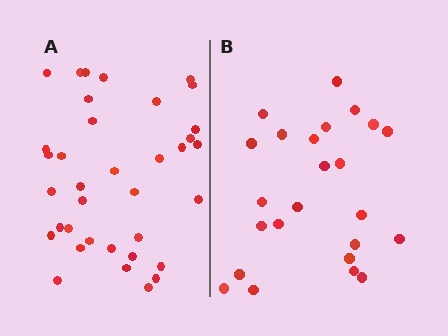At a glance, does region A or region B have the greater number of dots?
Region A (the left region) has more dots.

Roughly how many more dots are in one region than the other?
Region A has roughly 12 or so more dots than region B.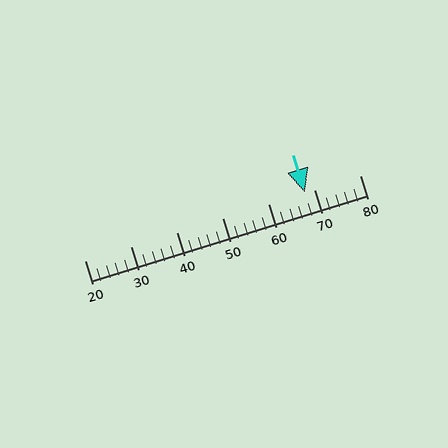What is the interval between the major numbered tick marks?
The major tick marks are spaced 10 units apart.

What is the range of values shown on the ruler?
The ruler shows values from 20 to 80.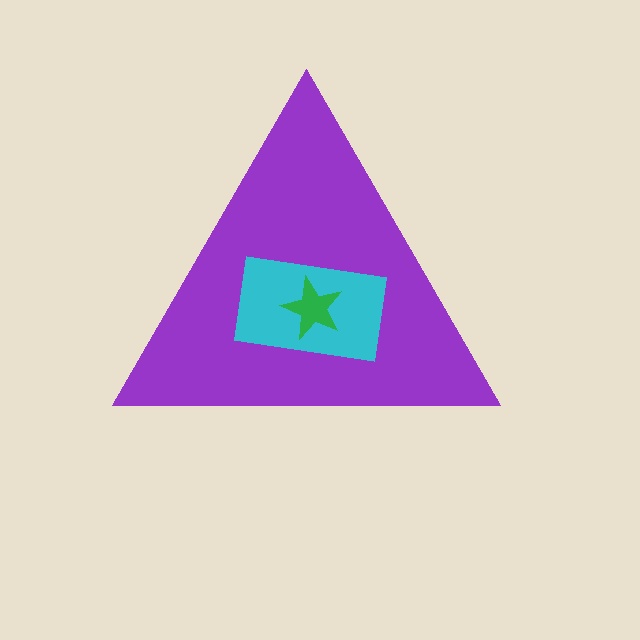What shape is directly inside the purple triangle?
The cyan rectangle.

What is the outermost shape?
The purple triangle.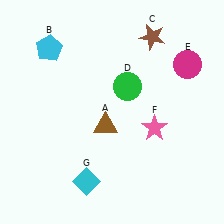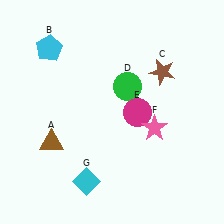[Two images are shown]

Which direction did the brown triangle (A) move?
The brown triangle (A) moved left.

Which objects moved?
The objects that moved are: the brown triangle (A), the brown star (C), the magenta circle (E).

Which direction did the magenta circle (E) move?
The magenta circle (E) moved left.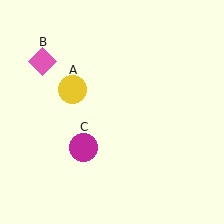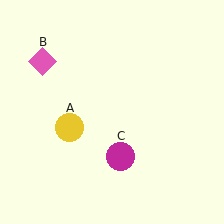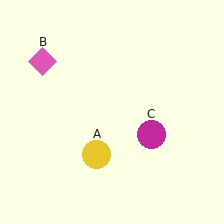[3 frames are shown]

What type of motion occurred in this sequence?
The yellow circle (object A), magenta circle (object C) rotated counterclockwise around the center of the scene.